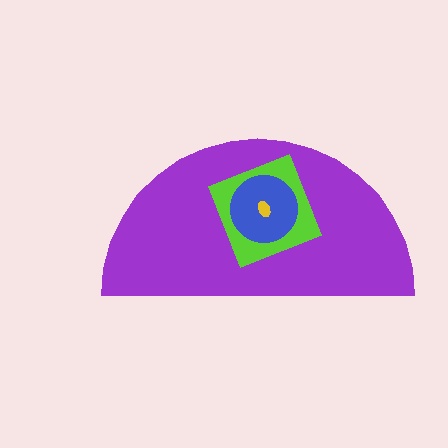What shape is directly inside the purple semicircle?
The lime square.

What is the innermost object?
The yellow ellipse.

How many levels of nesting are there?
4.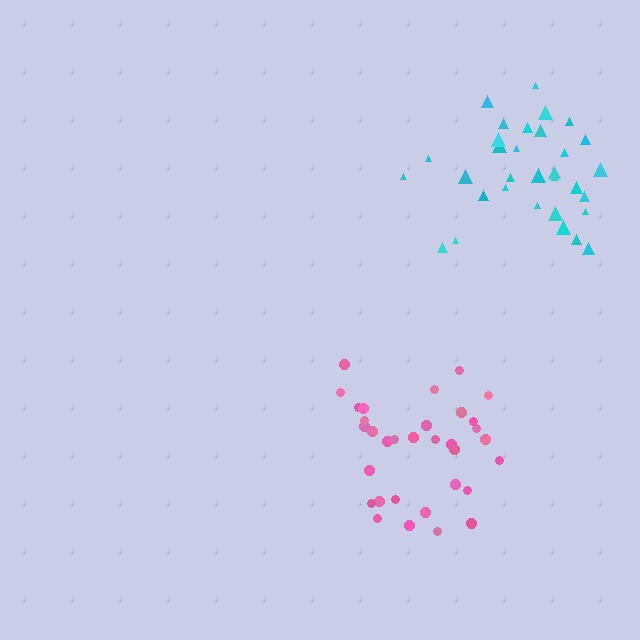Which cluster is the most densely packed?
Cyan.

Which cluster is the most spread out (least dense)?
Pink.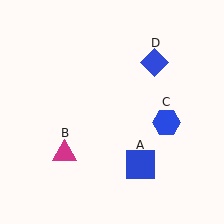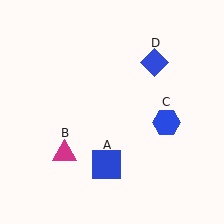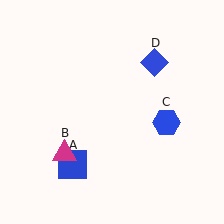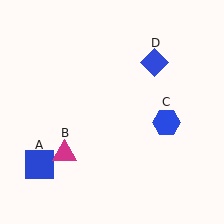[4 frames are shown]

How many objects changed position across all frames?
1 object changed position: blue square (object A).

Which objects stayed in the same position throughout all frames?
Magenta triangle (object B) and blue hexagon (object C) and blue diamond (object D) remained stationary.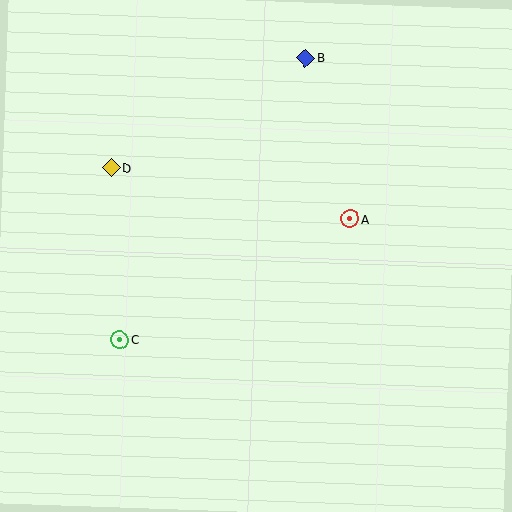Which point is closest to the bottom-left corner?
Point C is closest to the bottom-left corner.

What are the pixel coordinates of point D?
Point D is at (111, 168).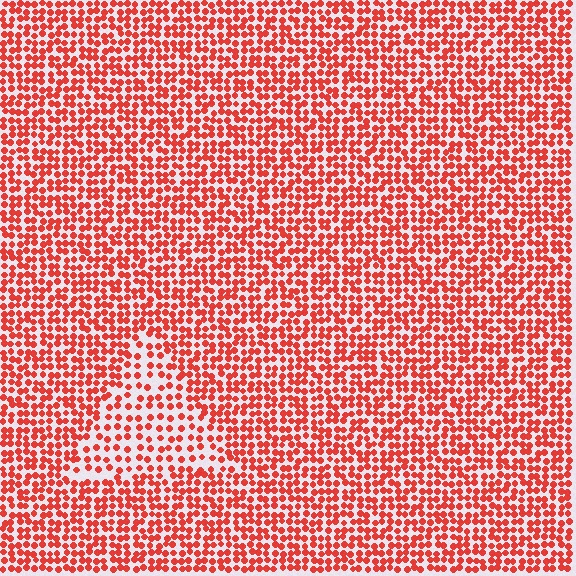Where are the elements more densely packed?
The elements are more densely packed outside the triangle boundary.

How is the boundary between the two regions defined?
The boundary is defined by a change in element density (approximately 1.8x ratio). All elements are the same color, size, and shape.